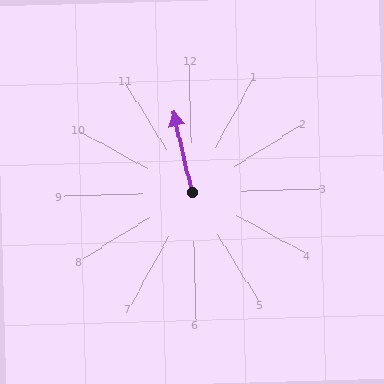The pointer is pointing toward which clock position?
Roughly 12 o'clock.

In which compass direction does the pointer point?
North.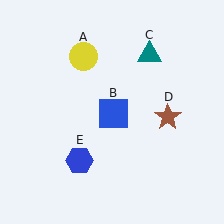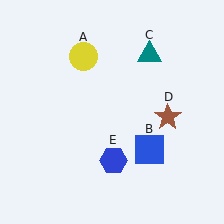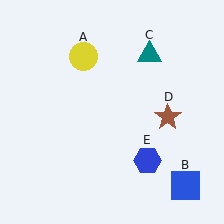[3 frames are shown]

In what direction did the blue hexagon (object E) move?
The blue hexagon (object E) moved right.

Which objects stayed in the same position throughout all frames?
Yellow circle (object A) and teal triangle (object C) and brown star (object D) remained stationary.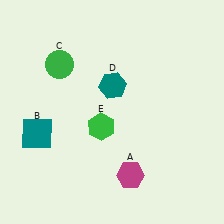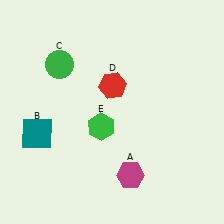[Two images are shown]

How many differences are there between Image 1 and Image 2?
There is 1 difference between the two images.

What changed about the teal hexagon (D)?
In Image 1, D is teal. In Image 2, it changed to red.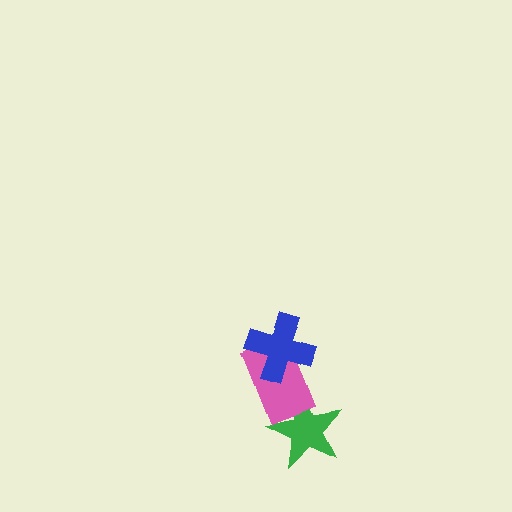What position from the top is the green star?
The green star is 3rd from the top.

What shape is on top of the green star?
The pink rectangle is on top of the green star.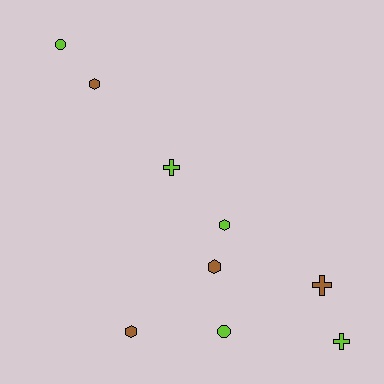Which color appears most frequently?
Lime, with 5 objects.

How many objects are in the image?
There are 9 objects.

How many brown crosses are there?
There is 1 brown cross.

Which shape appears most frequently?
Hexagon, with 4 objects.